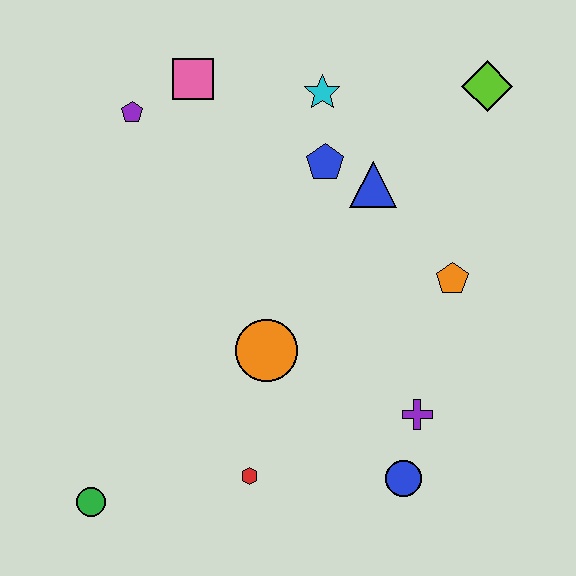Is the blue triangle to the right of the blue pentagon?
Yes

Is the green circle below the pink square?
Yes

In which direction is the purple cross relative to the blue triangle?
The purple cross is below the blue triangle.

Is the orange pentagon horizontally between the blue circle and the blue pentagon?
No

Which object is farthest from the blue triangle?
The green circle is farthest from the blue triangle.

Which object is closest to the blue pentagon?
The blue triangle is closest to the blue pentagon.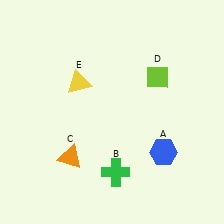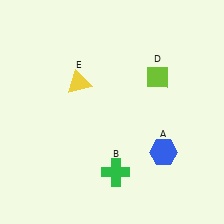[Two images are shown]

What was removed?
The orange triangle (C) was removed in Image 2.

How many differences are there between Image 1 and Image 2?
There is 1 difference between the two images.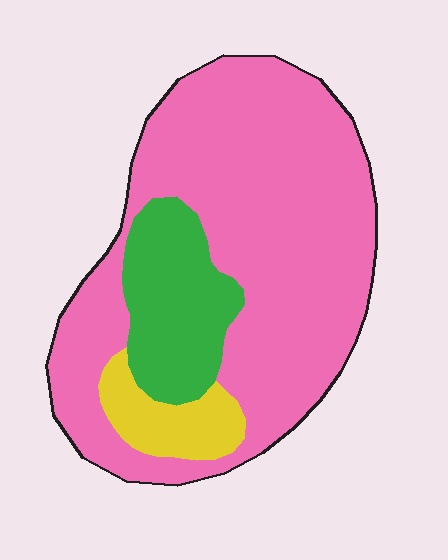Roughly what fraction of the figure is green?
Green takes up about one sixth (1/6) of the figure.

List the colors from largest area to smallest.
From largest to smallest: pink, green, yellow.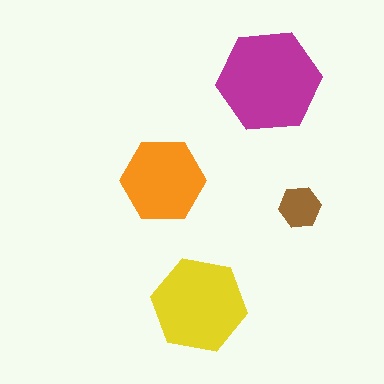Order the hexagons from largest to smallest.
the magenta one, the yellow one, the orange one, the brown one.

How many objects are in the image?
There are 4 objects in the image.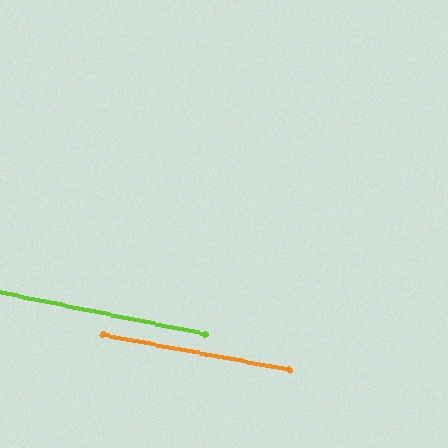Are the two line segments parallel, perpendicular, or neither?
Parallel — their directions differ by only 0.6°.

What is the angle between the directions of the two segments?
Approximately 1 degree.